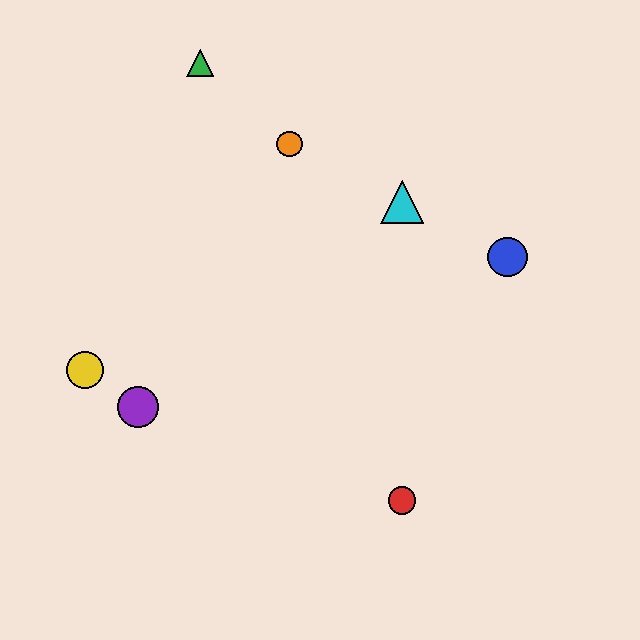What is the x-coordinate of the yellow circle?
The yellow circle is at x≈85.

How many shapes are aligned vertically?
2 shapes (the red circle, the cyan triangle) are aligned vertically.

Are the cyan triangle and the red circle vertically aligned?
Yes, both are at x≈402.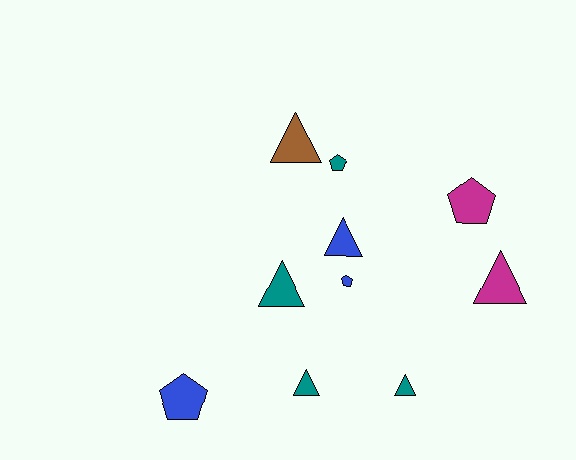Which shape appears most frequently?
Triangle, with 6 objects.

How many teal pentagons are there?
There is 1 teal pentagon.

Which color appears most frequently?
Teal, with 4 objects.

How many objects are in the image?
There are 10 objects.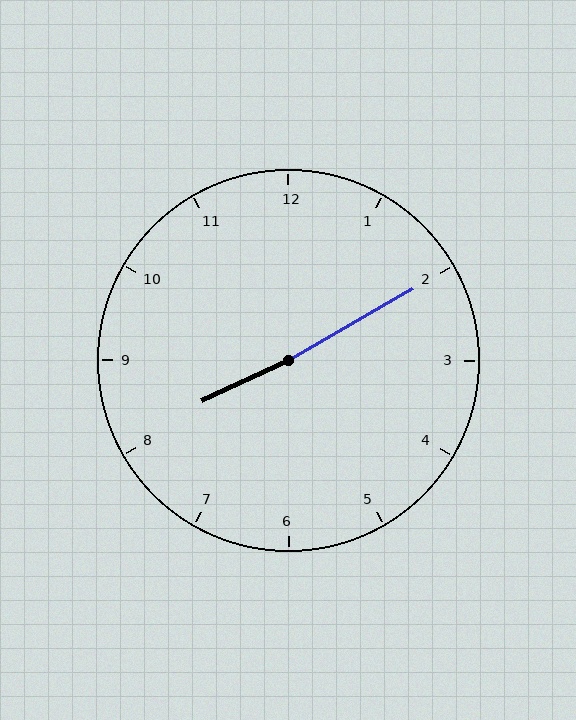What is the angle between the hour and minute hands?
Approximately 175 degrees.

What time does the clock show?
8:10.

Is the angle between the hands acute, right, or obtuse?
It is obtuse.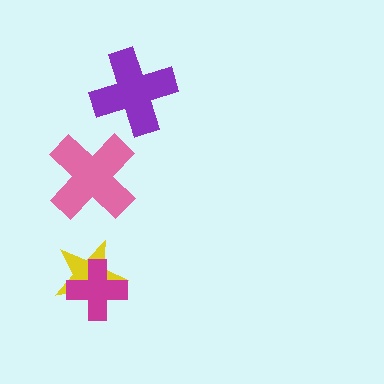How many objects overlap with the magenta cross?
1 object overlaps with the magenta cross.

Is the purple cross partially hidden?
No, no other shape covers it.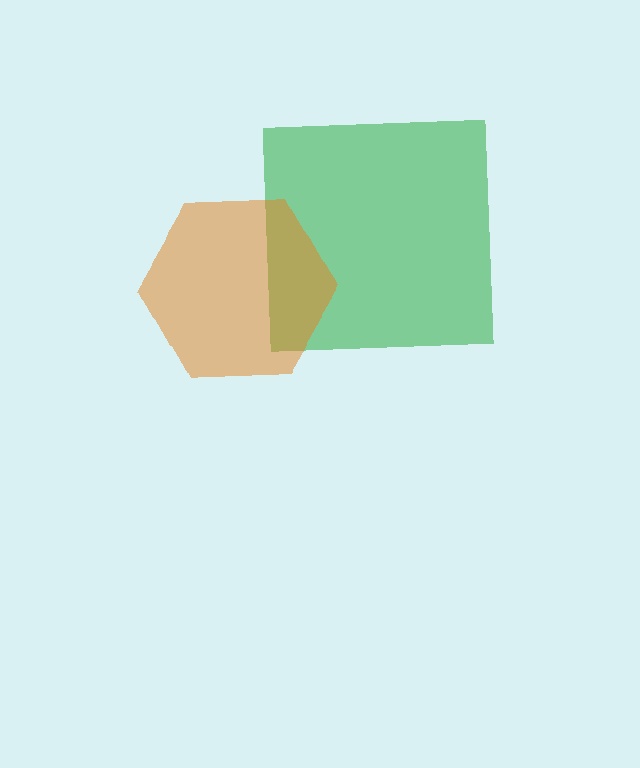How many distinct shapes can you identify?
There are 2 distinct shapes: a green square, an orange hexagon.